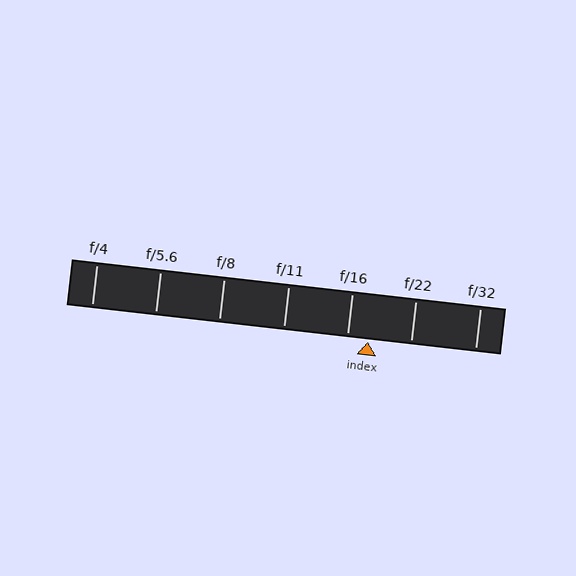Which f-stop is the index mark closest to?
The index mark is closest to f/16.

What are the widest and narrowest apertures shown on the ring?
The widest aperture shown is f/4 and the narrowest is f/32.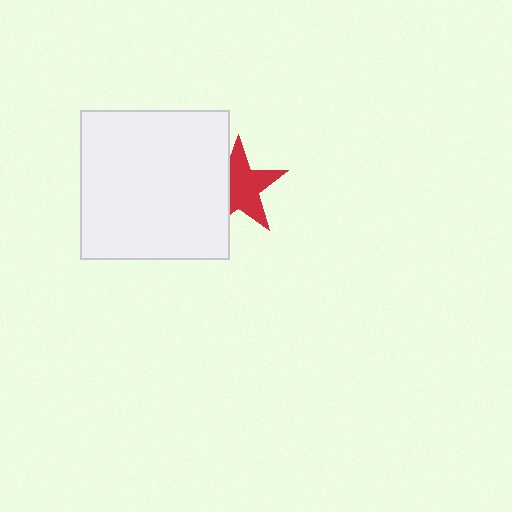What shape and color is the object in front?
The object in front is a white square.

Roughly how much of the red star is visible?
Most of it is visible (roughly 67%).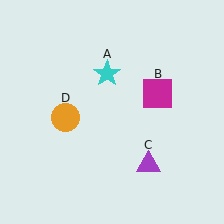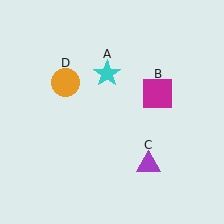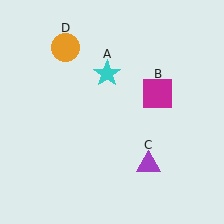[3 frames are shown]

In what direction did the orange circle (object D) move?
The orange circle (object D) moved up.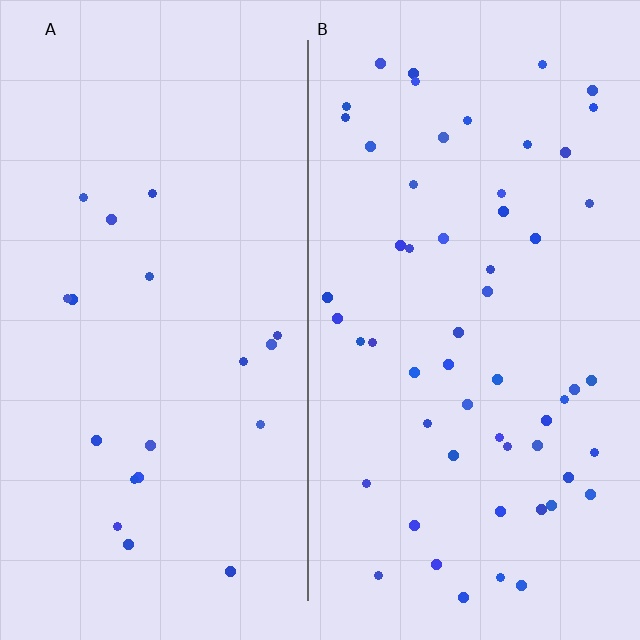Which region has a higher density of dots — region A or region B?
B (the right).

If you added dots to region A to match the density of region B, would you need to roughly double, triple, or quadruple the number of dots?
Approximately triple.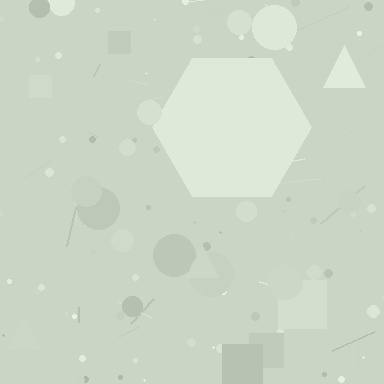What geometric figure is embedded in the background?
A hexagon is embedded in the background.